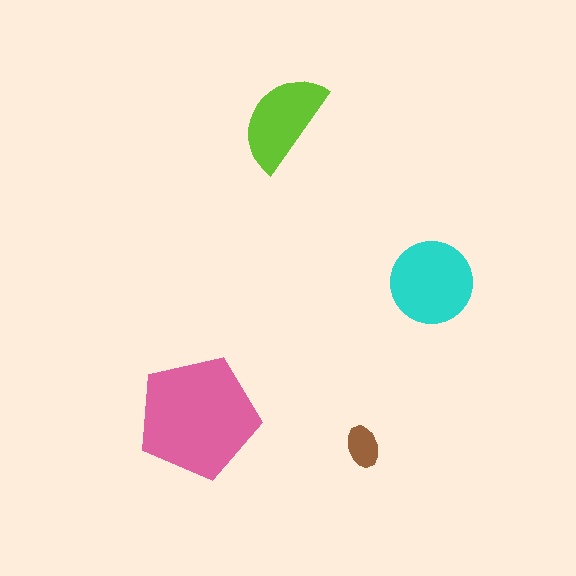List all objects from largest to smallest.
The pink pentagon, the cyan circle, the lime semicircle, the brown ellipse.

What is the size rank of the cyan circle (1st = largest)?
2nd.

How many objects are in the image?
There are 4 objects in the image.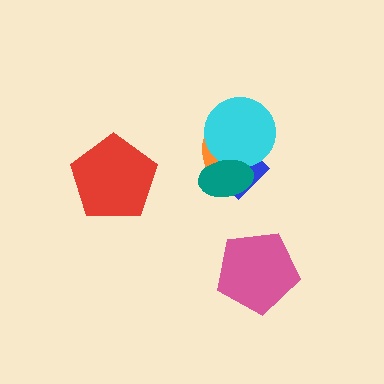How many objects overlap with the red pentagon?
0 objects overlap with the red pentagon.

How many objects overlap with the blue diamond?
3 objects overlap with the blue diamond.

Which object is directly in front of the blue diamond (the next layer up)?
The orange ellipse is directly in front of the blue diamond.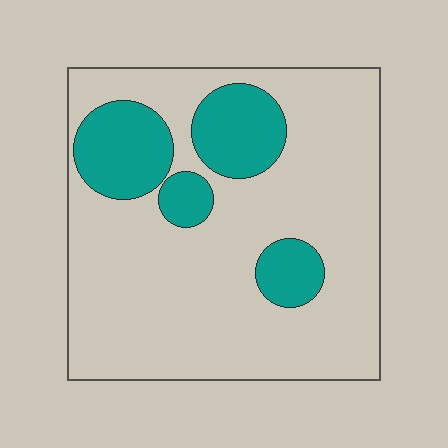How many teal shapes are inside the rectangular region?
4.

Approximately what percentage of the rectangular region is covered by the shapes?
Approximately 20%.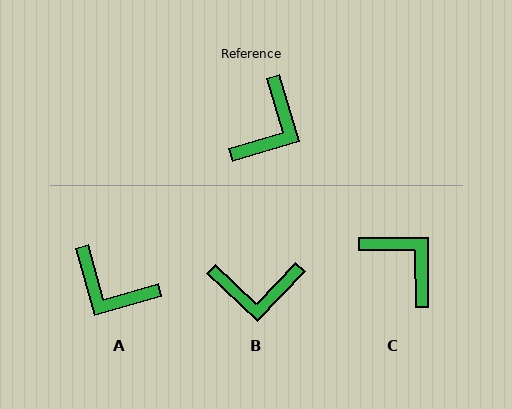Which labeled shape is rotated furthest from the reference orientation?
A, about 91 degrees away.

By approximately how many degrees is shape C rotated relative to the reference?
Approximately 74 degrees counter-clockwise.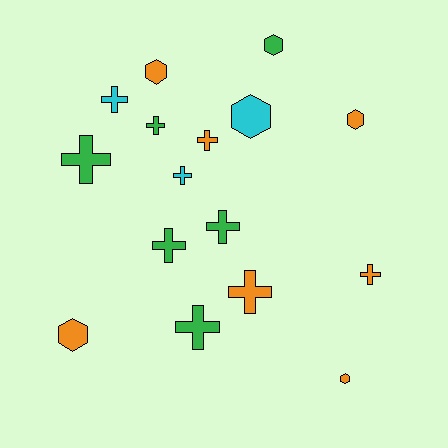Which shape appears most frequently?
Cross, with 10 objects.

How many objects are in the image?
There are 16 objects.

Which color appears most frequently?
Orange, with 7 objects.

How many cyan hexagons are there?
There is 1 cyan hexagon.